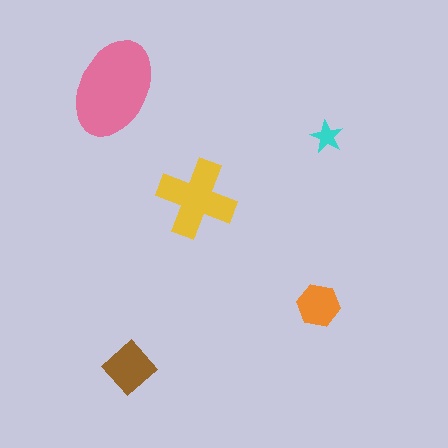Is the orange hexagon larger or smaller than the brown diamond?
Smaller.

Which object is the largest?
The pink ellipse.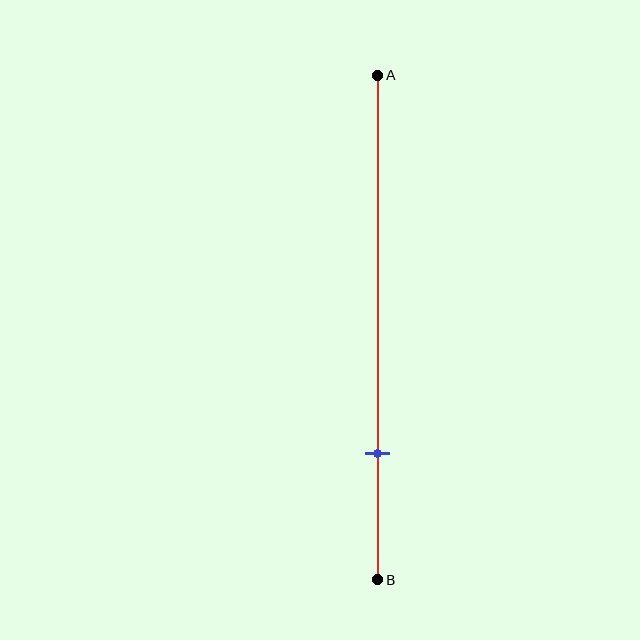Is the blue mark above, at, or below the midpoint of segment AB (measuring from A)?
The blue mark is below the midpoint of segment AB.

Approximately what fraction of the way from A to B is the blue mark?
The blue mark is approximately 75% of the way from A to B.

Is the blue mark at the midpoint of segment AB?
No, the mark is at about 75% from A, not at the 50% midpoint.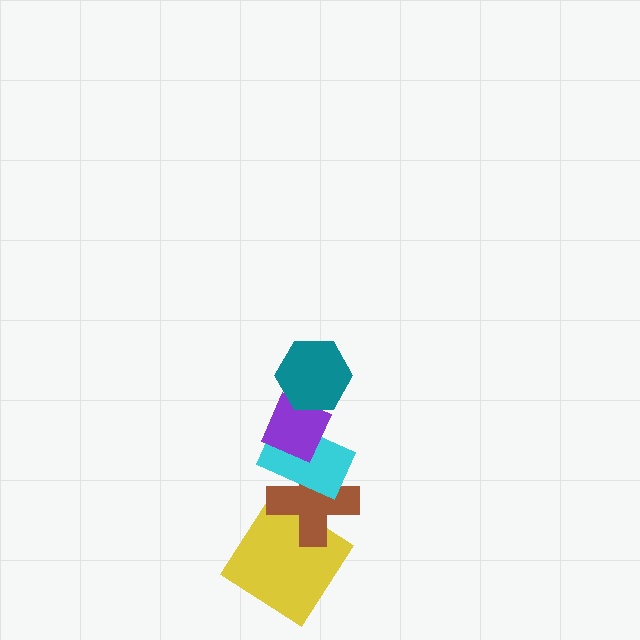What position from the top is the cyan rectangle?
The cyan rectangle is 3rd from the top.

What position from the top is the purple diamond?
The purple diamond is 2nd from the top.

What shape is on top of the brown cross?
The cyan rectangle is on top of the brown cross.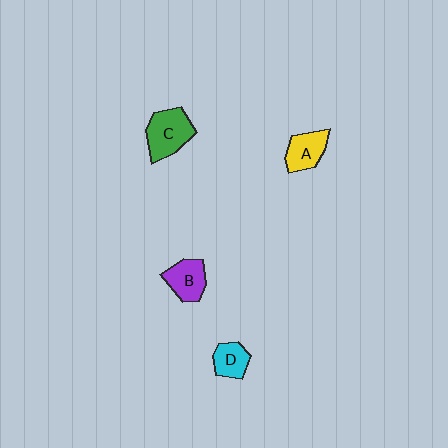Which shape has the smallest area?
Shape D (cyan).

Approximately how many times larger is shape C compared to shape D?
Approximately 1.7 times.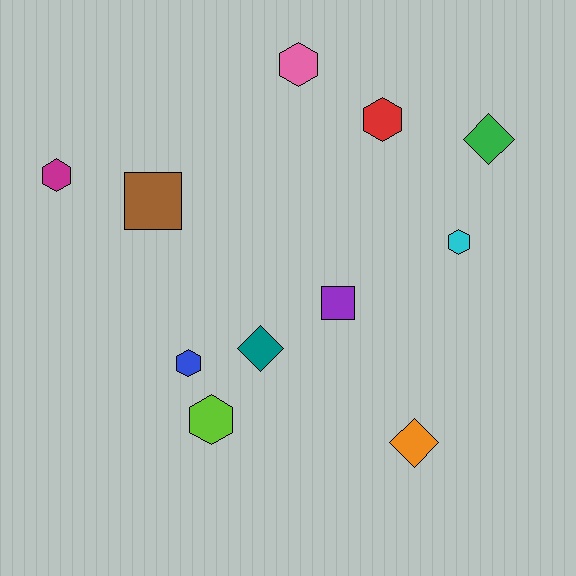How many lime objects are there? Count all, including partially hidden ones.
There is 1 lime object.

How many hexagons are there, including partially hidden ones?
There are 6 hexagons.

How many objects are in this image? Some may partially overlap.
There are 11 objects.